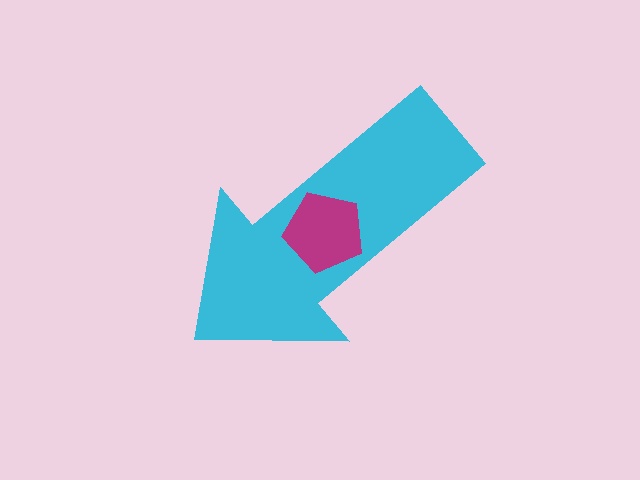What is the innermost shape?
The magenta pentagon.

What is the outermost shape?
The cyan arrow.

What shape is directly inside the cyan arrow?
The magenta pentagon.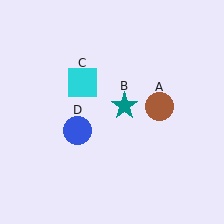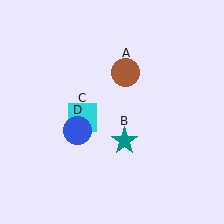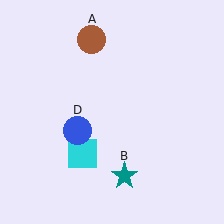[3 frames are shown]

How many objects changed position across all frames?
3 objects changed position: brown circle (object A), teal star (object B), cyan square (object C).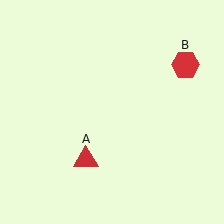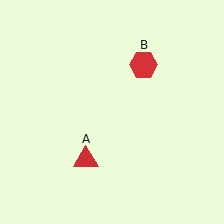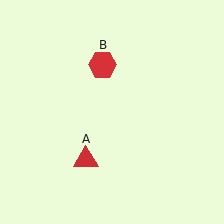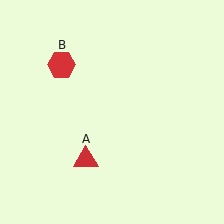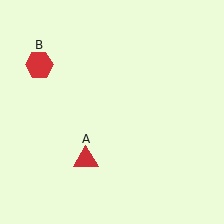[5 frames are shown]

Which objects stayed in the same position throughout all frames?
Red triangle (object A) remained stationary.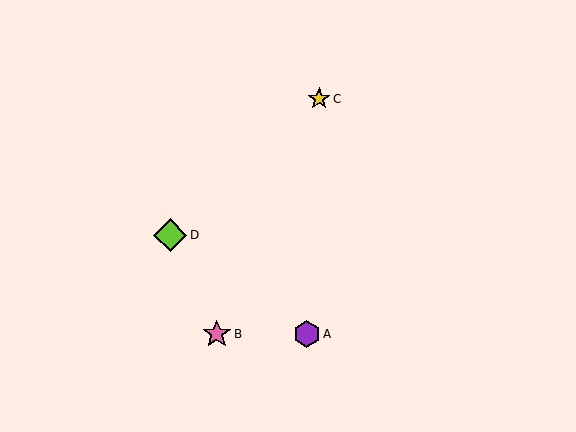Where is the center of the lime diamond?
The center of the lime diamond is at (170, 235).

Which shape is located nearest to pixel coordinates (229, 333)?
The pink star (labeled B) at (217, 334) is nearest to that location.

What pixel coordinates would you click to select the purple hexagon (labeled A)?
Click at (307, 334) to select the purple hexagon A.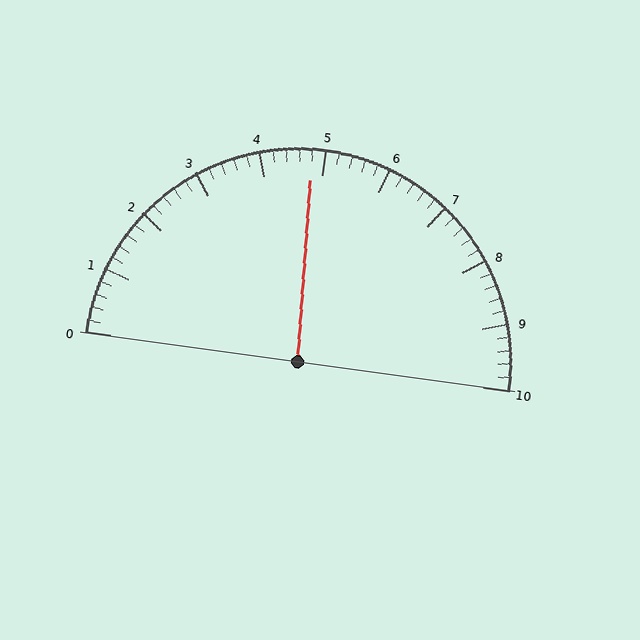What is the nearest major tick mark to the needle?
The nearest major tick mark is 5.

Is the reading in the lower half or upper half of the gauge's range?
The reading is in the lower half of the range (0 to 10).